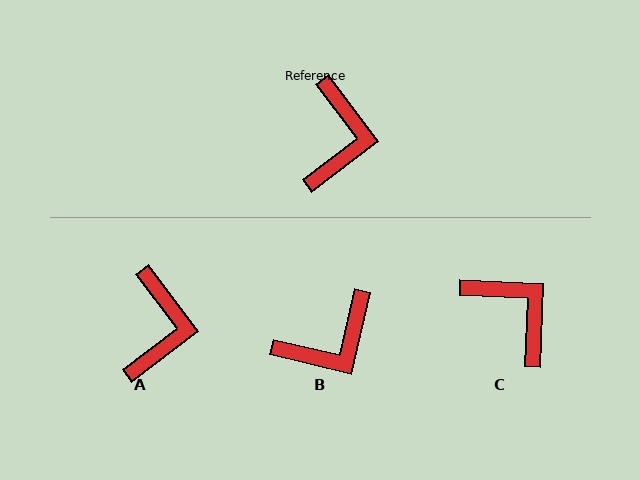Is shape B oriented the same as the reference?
No, it is off by about 50 degrees.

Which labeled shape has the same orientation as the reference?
A.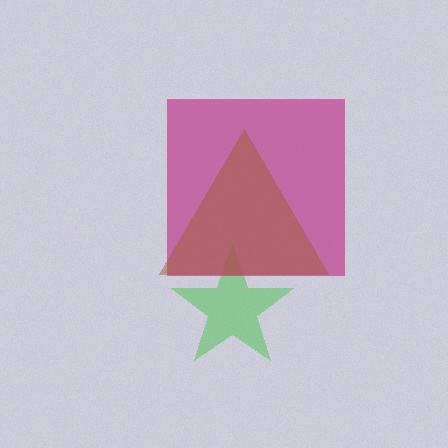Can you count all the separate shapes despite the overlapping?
Yes, there are 3 separate shapes.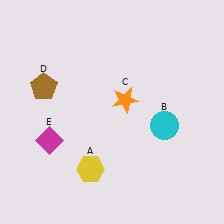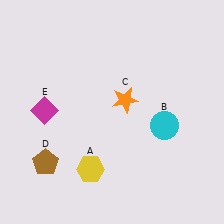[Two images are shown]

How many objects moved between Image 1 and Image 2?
2 objects moved between the two images.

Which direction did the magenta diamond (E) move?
The magenta diamond (E) moved up.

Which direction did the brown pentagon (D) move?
The brown pentagon (D) moved down.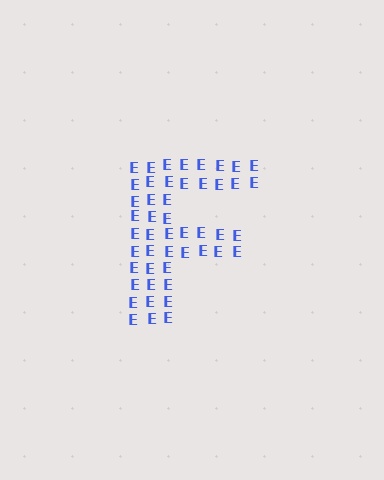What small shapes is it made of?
It is made of small letter E's.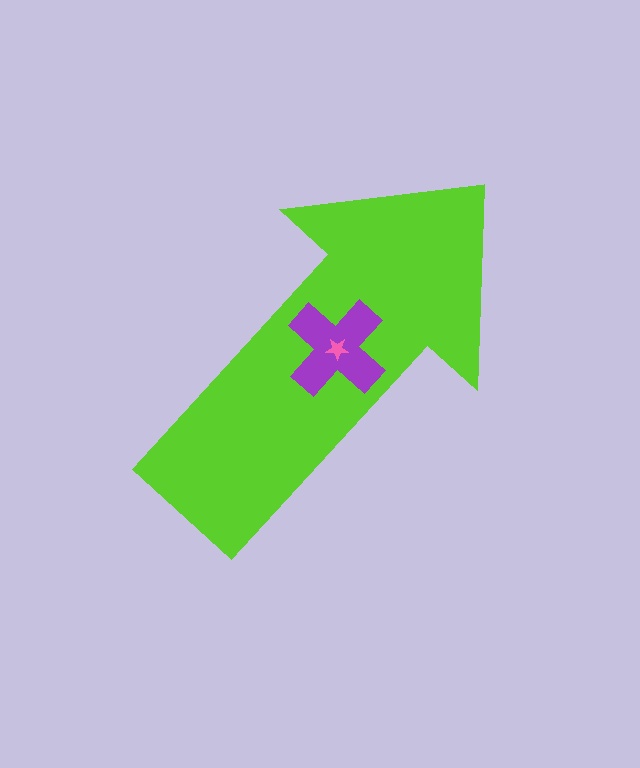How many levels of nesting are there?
3.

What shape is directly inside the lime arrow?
The purple cross.